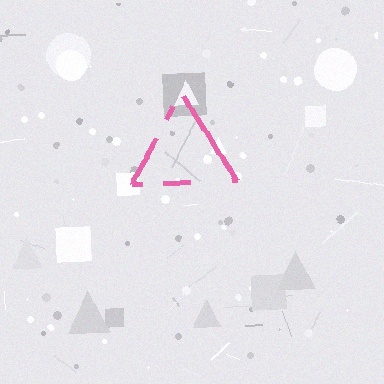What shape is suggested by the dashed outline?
The dashed outline suggests a triangle.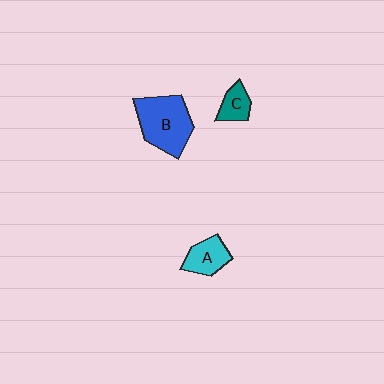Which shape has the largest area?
Shape B (blue).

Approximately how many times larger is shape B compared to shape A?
Approximately 1.9 times.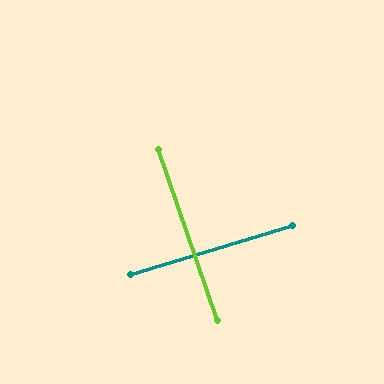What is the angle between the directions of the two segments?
Approximately 88 degrees.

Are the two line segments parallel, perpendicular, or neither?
Perpendicular — they meet at approximately 88°.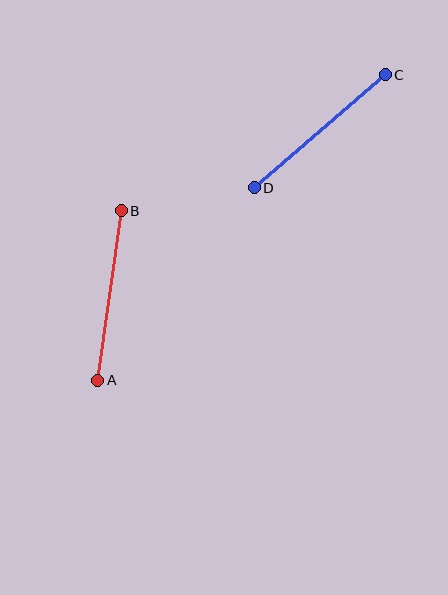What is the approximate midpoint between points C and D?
The midpoint is at approximately (320, 131) pixels.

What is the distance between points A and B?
The distance is approximately 171 pixels.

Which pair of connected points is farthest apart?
Points C and D are farthest apart.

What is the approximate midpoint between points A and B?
The midpoint is at approximately (110, 295) pixels.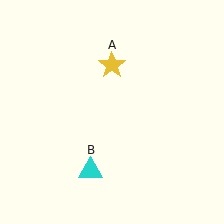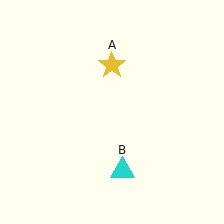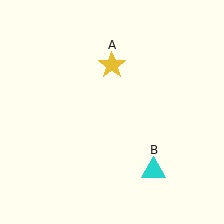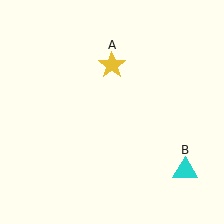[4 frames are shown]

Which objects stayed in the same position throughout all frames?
Yellow star (object A) remained stationary.